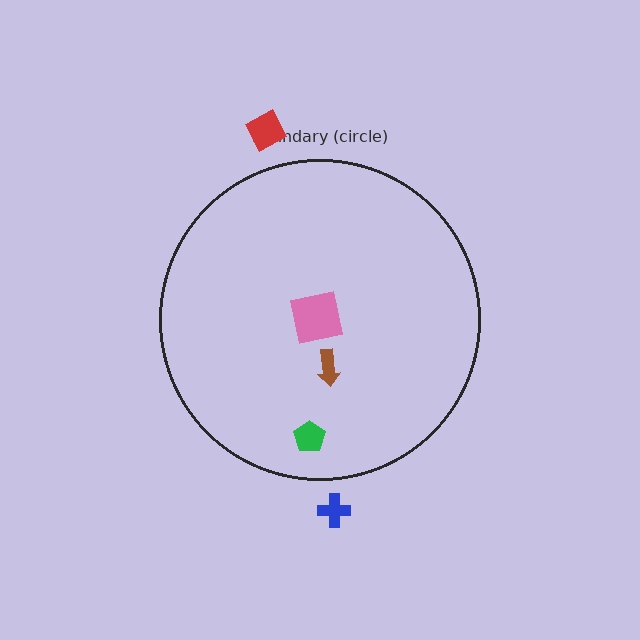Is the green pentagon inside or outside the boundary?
Inside.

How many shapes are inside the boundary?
3 inside, 2 outside.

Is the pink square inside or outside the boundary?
Inside.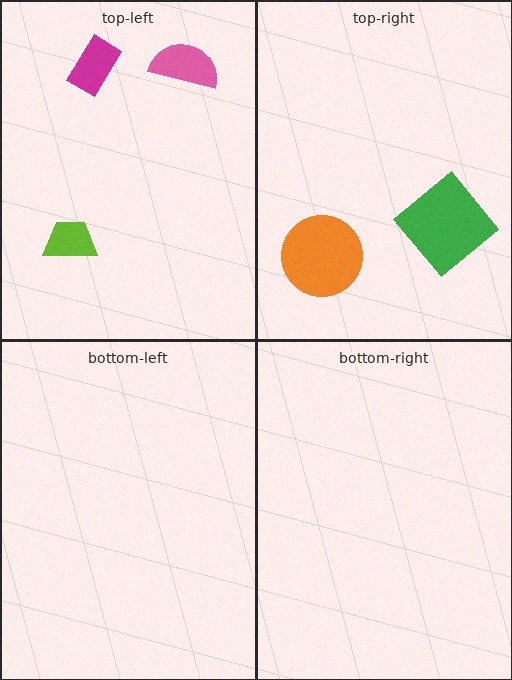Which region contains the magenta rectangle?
The top-left region.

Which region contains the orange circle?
The top-right region.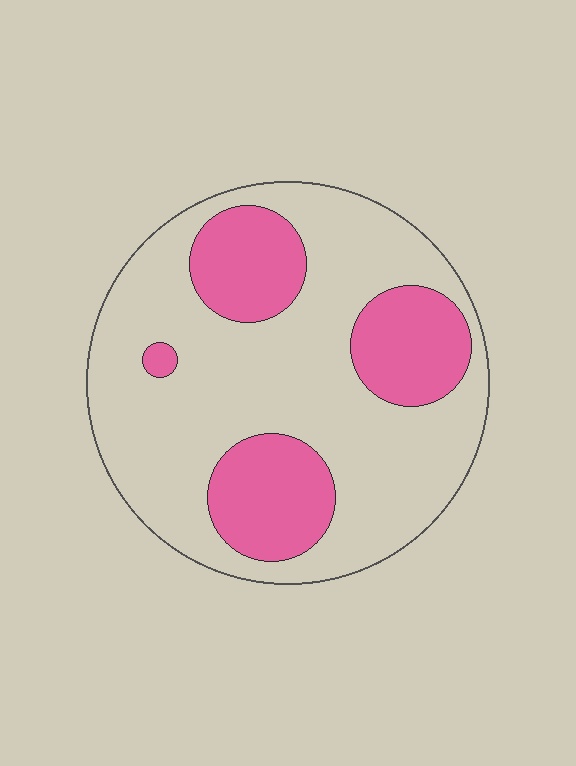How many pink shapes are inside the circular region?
4.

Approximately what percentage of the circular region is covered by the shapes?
Approximately 30%.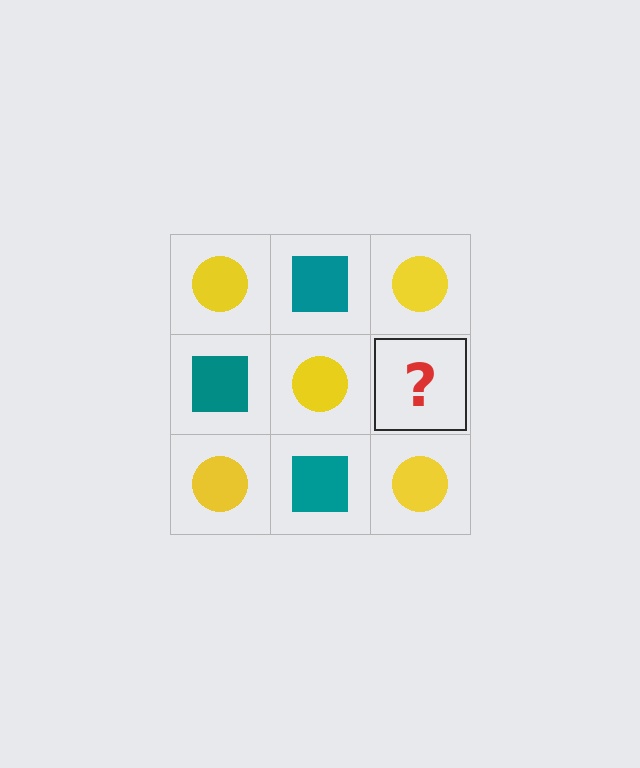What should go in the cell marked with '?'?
The missing cell should contain a teal square.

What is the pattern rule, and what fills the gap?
The rule is that it alternates yellow circle and teal square in a checkerboard pattern. The gap should be filled with a teal square.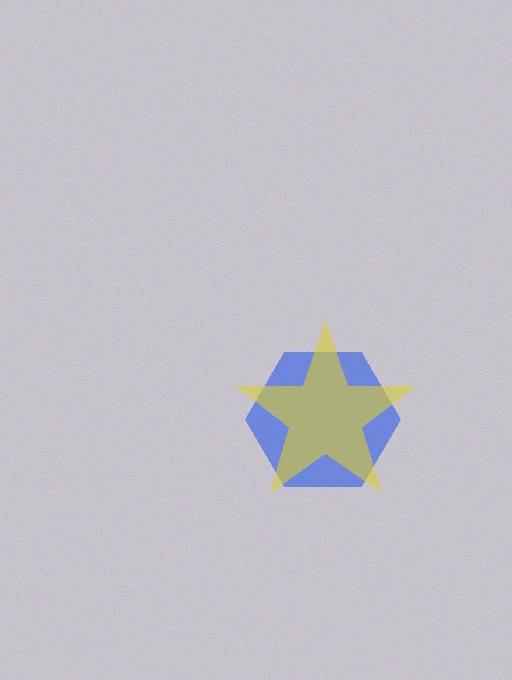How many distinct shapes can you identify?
There are 2 distinct shapes: a blue hexagon, a yellow star.